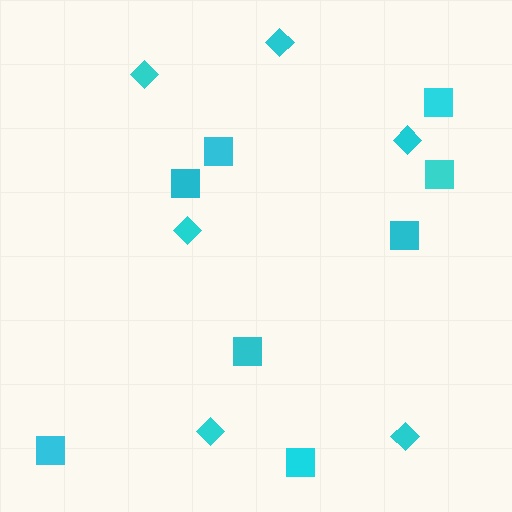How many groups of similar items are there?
There are 2 groups: one group of squares (8) and one group of diamonds (6).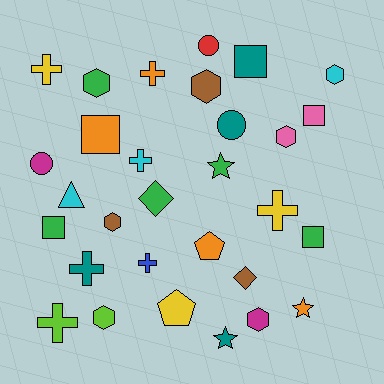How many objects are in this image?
There are 30 objects.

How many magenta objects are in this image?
There are 2 magenta objects.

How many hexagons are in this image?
There are 7 hexagons.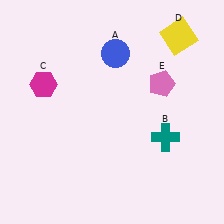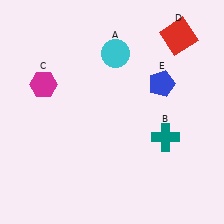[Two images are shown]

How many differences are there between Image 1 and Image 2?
There are 3 differences between the two images.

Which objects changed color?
A changed from blue to cyan. D changed from yellow to red. E changed from pink to blue.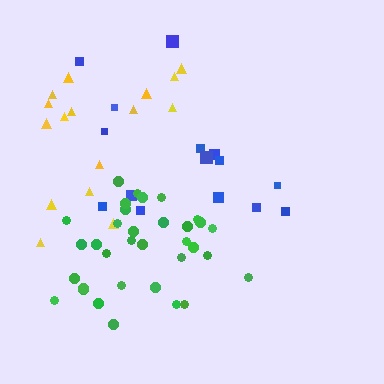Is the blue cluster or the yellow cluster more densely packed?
Yellow.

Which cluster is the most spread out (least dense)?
Blue.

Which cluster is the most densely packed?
Green.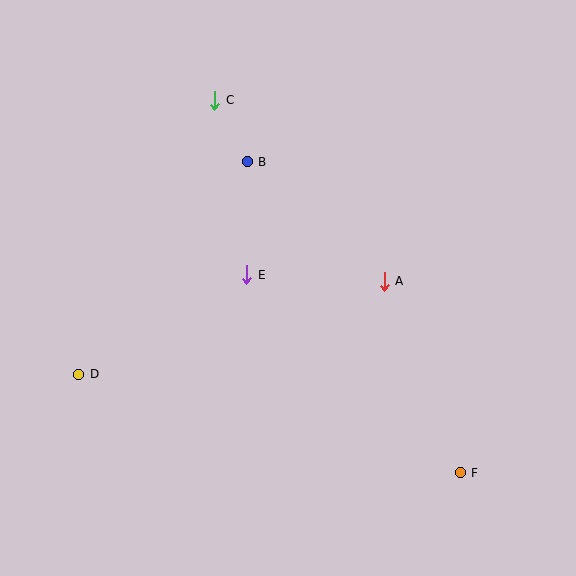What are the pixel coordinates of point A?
Point A is at (384, 281).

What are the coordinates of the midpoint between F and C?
The midpoint between F and C is at (338, 287).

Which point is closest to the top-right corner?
Point A is closest to the top-right corner.